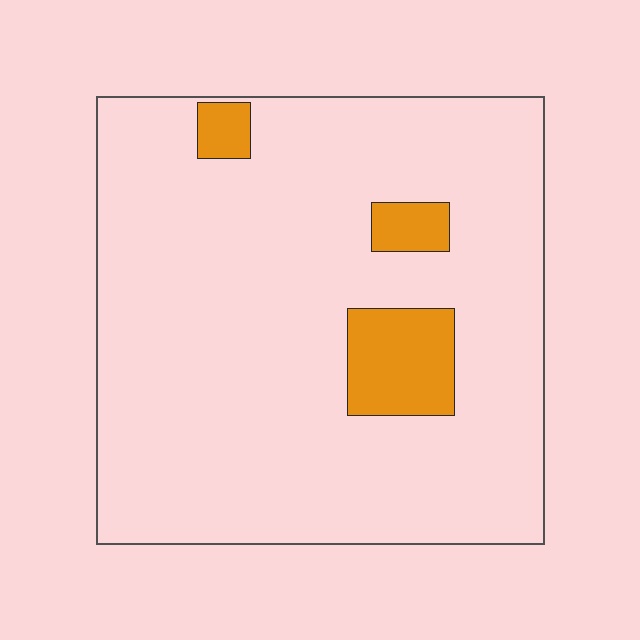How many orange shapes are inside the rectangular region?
3.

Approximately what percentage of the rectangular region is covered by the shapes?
Approximately 10%.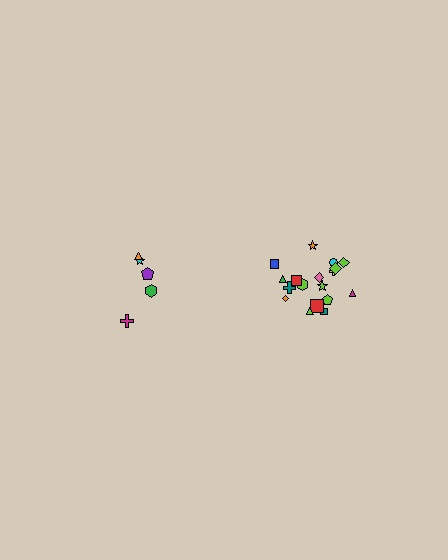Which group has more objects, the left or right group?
The right group.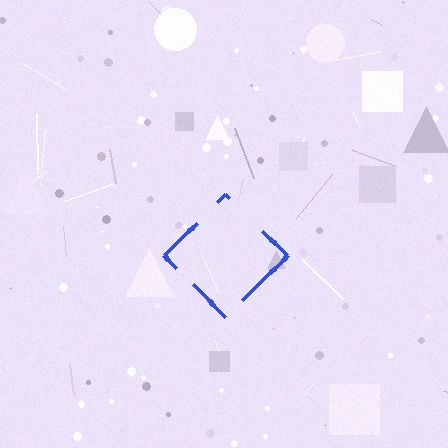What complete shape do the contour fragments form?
The contour fragments form a diamond.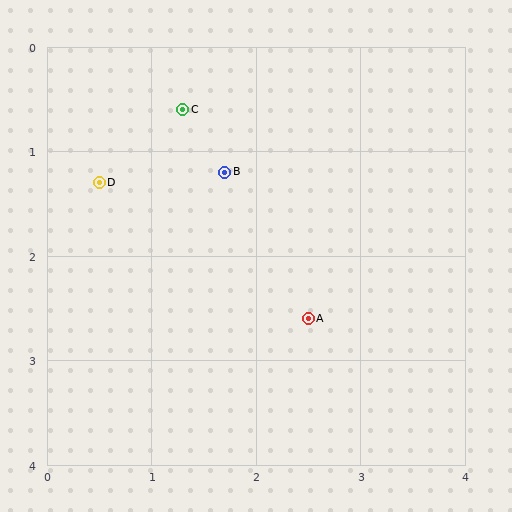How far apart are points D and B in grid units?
Points D and B are about 1.2 grid units apart.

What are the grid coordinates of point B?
Point B is at approximately (1.7, 1.2).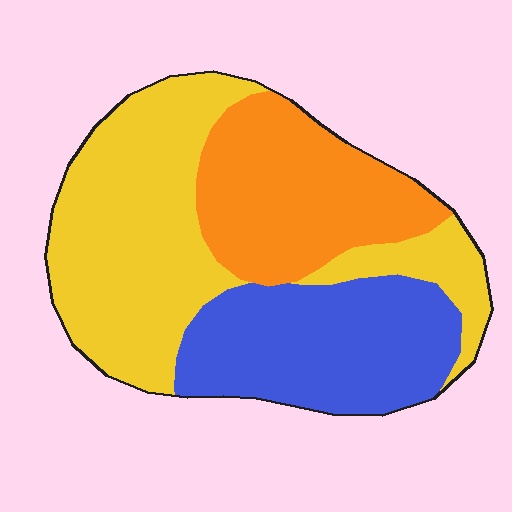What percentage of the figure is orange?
Orange covers roughly 25% of the figure.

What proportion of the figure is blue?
Blue covers roughly 30% of the figure.